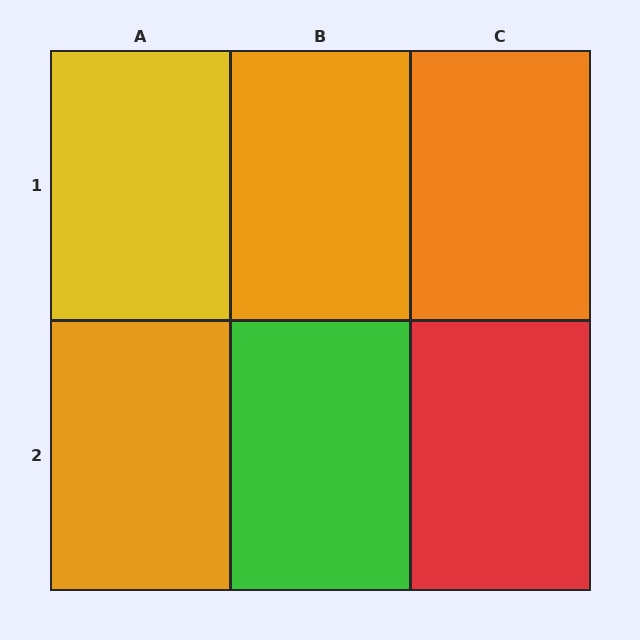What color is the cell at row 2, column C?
Red.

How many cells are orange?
3 cells are orange.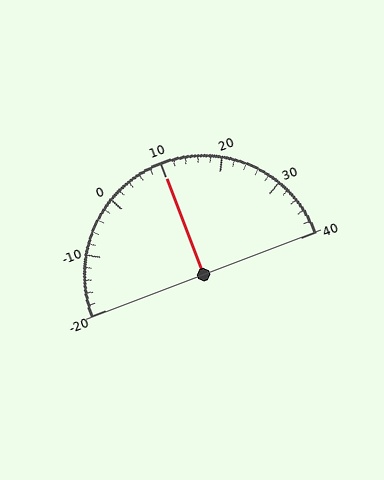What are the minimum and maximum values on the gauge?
The gauge ranges from -20 to 40.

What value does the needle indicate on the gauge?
The needle indicates approximately 10.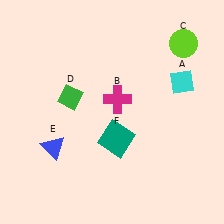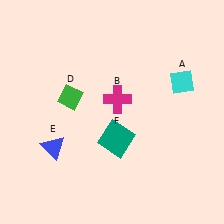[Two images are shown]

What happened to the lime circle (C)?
The lime circle (C) was removed in Image 2. It was in the top-right area of Image 1.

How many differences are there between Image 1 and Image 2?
There is 1 difference between the two images.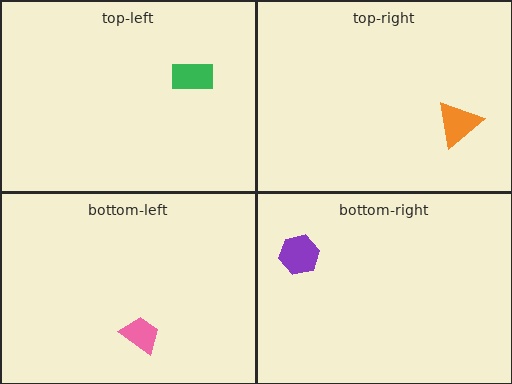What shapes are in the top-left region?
The green rectangle.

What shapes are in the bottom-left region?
The pink trapezoid.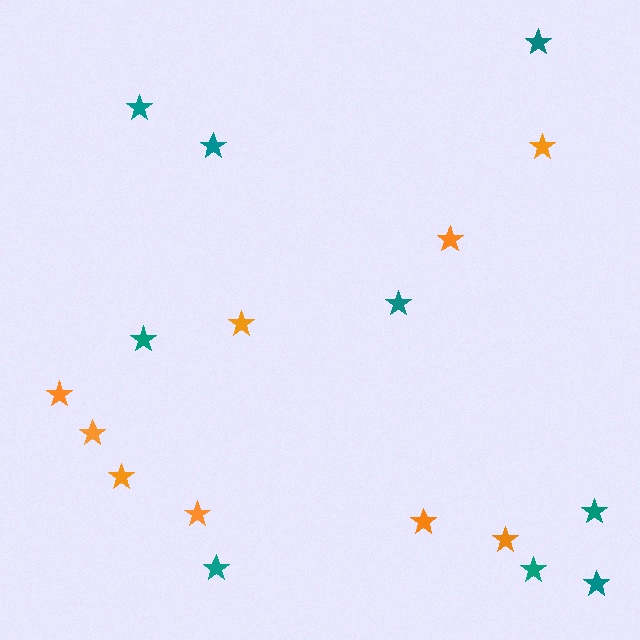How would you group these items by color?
There are 2 groups: one group of orange stars (9) and one group of teal stars (9).